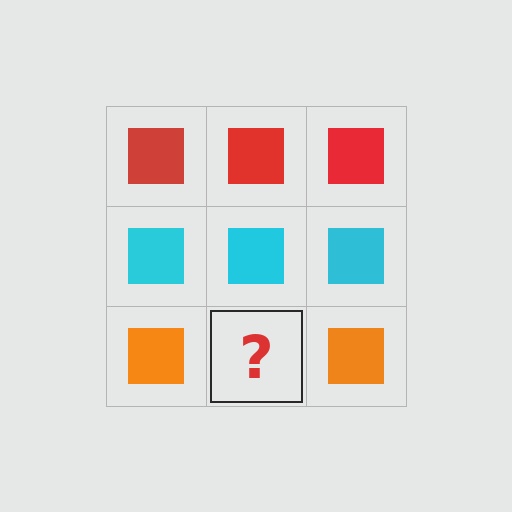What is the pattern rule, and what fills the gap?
The rule is that each row has a consistent color. The gap should be filled with an orange square.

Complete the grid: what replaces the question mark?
The question mark should be replaced with an orange square.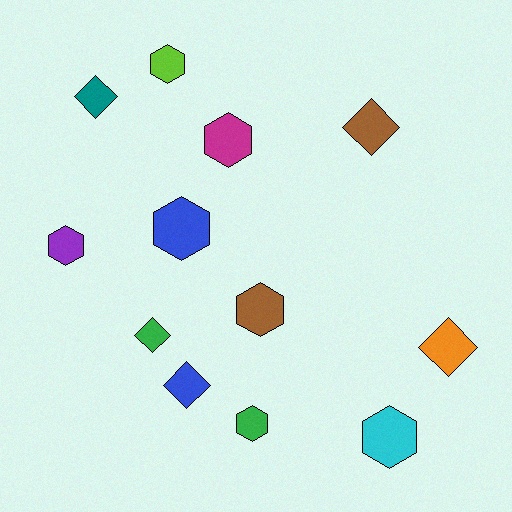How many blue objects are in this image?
There are 2 blue objects.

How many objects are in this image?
There are 12 objects.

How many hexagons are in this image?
There are 7 hexagons.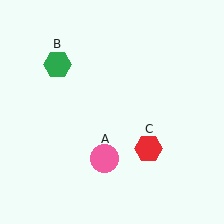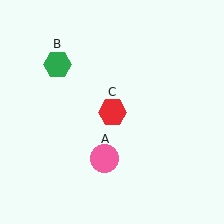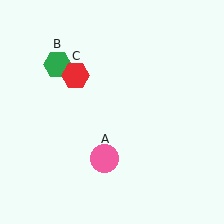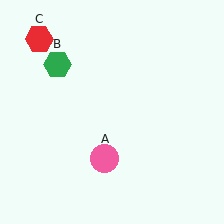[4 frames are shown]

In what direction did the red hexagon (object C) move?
The red hexagon (object C) moved up and to the left.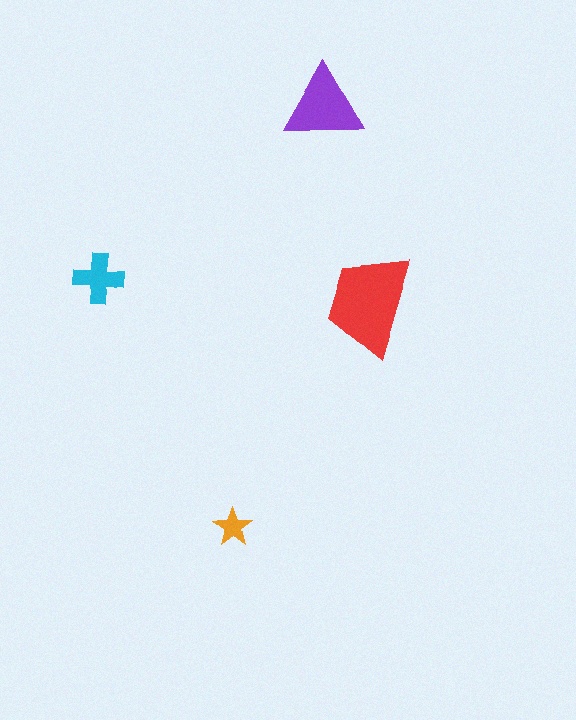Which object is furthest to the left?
The cyan cross is leftmost.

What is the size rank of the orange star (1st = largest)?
4th.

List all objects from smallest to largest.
The orange star, the cyan cross, the purple triangle, the red trapezoid.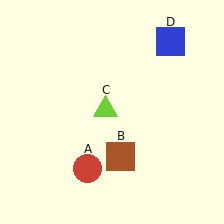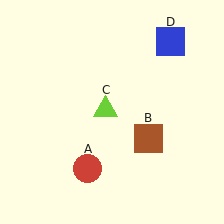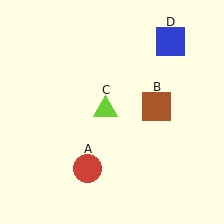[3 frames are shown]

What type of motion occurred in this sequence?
The brown square (object B) rotated counterclockwise around the center of the scene.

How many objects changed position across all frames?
1 object changed position: brown square (object B).